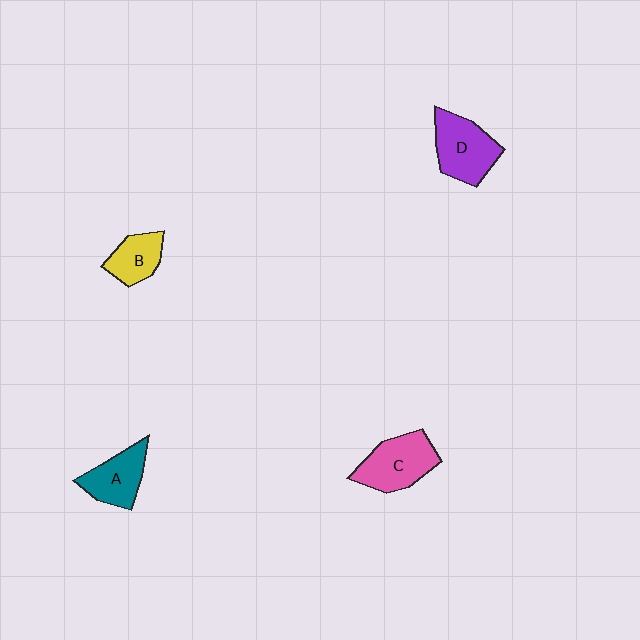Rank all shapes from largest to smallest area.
From largest to smallest: D (purple), C (pink), A (teal), B (yellow).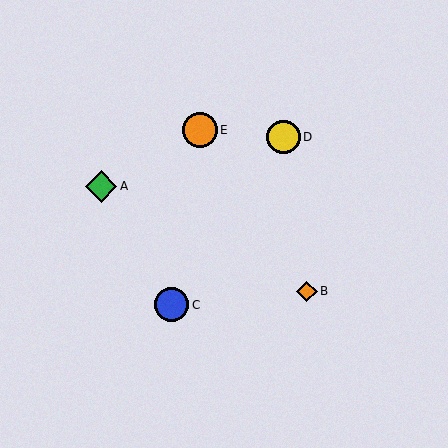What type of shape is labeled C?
Shape C is a blue circle.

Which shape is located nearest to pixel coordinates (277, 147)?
The yellow circle (labeled D) at (283, 137) is nearest to that location.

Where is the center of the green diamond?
The center of the green diamond is at (101, 186).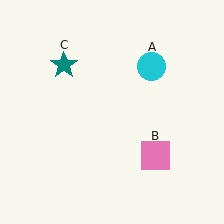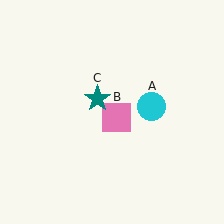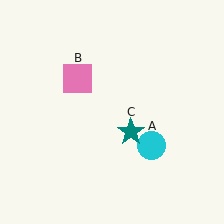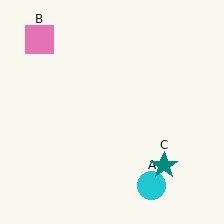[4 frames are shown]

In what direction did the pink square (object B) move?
The pink square (object B) moved up and to the left.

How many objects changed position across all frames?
3 objects changed position: cyan circle (object A), pink square (object B), teal star (object C).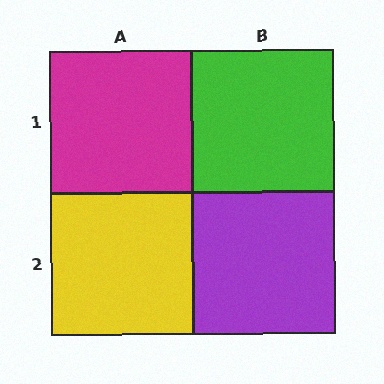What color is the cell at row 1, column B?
Green.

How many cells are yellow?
1 cell is yellow.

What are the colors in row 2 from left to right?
Yellow, purple.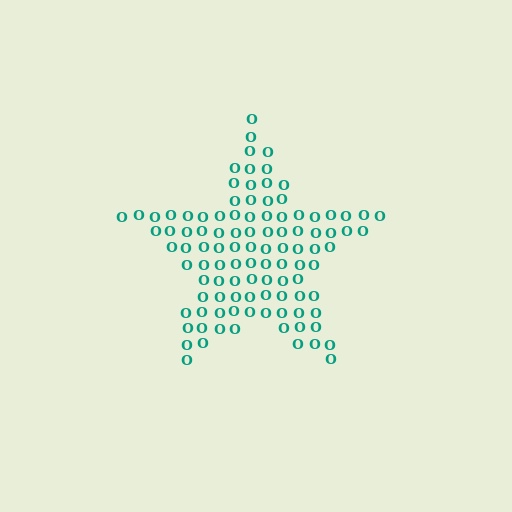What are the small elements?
The small elements are letter O's.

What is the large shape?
The large shape is a star.